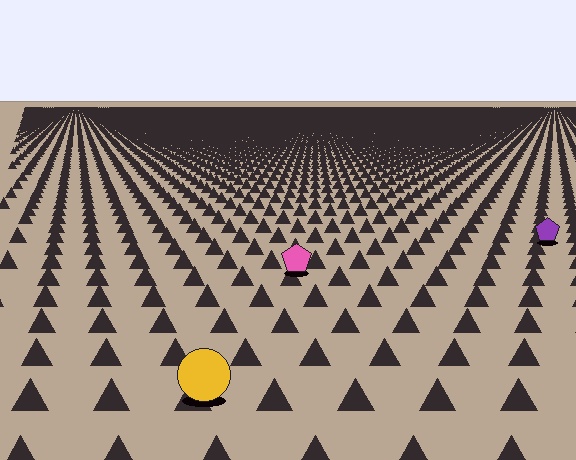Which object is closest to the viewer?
The yellow circle is closest. The texture marks near it are larger and more spread out.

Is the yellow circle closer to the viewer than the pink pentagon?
Yes. The yellow circle is closer — you can tell from the texture gradient: the ground texture is coarser near it.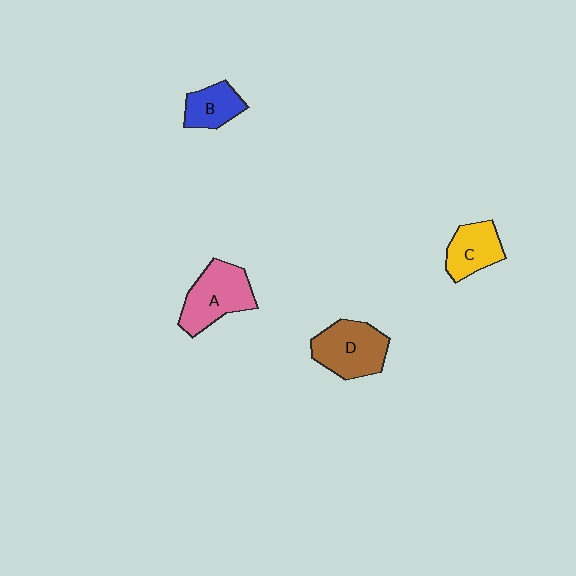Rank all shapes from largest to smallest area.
From largest to smallest: A (pink), D (brown), C (yellow), B (blue).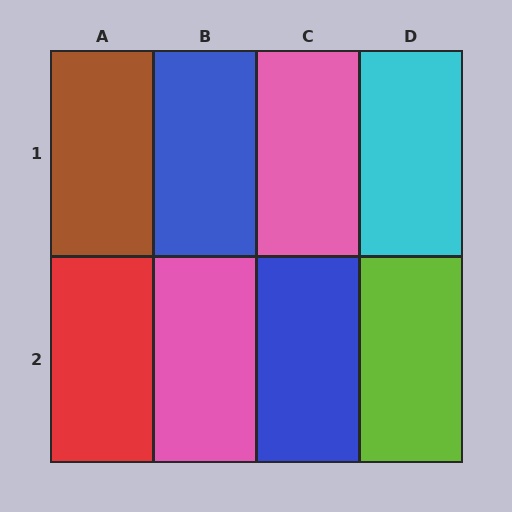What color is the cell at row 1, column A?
Brown.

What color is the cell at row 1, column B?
Blue.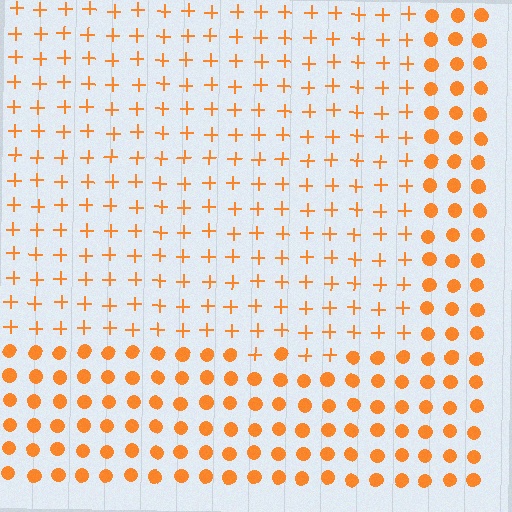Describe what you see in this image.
The image is filled with small orange elements arranged in a uniform grid. A rectangle-shaped region contains plus signs, while the surrounding area contains circles. The boundary is defined purely by the change in element shape.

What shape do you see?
I see a rectangle.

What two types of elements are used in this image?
The image uses plus signs inside the rectangle region and circles outside it.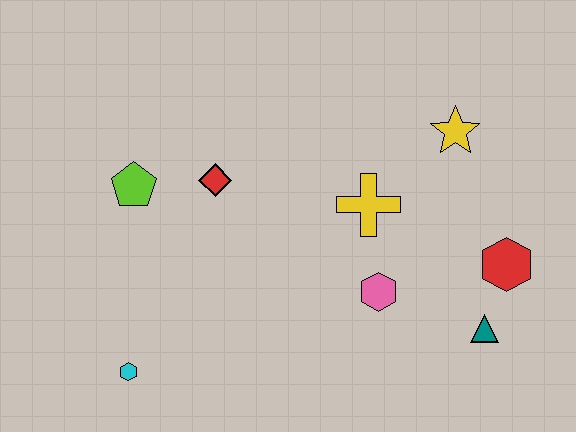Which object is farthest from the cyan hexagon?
The yellow star is farthest from the cyan hexagon.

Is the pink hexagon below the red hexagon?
Yes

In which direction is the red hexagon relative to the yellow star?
The red hexagon is below the yellow star.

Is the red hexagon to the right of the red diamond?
Yes